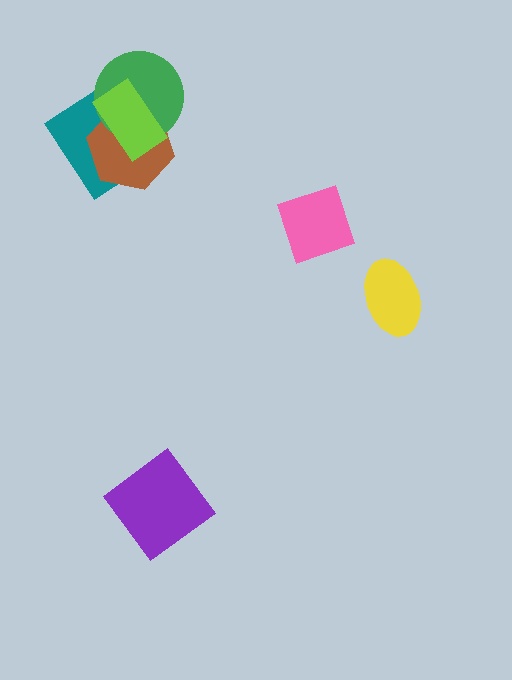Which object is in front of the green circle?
The lime rectangle is in front of the green circle.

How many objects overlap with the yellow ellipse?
0 objects overlap with the yellow ellipse.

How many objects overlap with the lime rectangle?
3 objects overlap with the lime rectangle.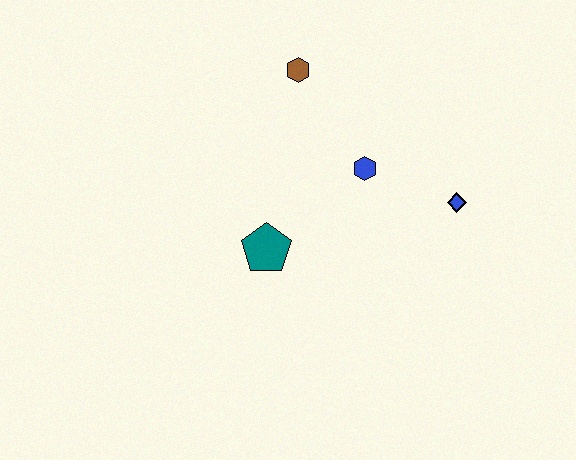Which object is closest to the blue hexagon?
The blue diamond is closest to the blue hexagon.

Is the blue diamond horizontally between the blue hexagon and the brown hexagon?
No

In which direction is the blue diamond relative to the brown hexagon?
The blue diamond is to the right of the brown hexagon.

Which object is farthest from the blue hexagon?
The teal pentagon is farthest from the blue hexagon.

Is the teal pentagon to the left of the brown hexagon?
Yes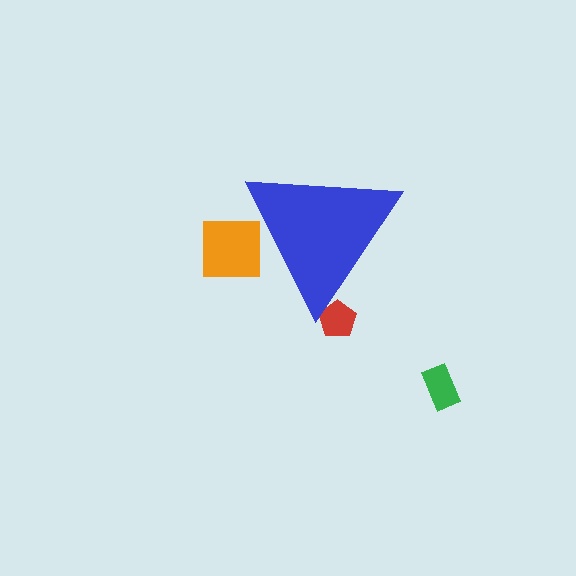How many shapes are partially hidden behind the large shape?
2 shapes are partially hidden.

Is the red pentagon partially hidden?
Yes, the red pentagon is partially hidden behind the blue triangle.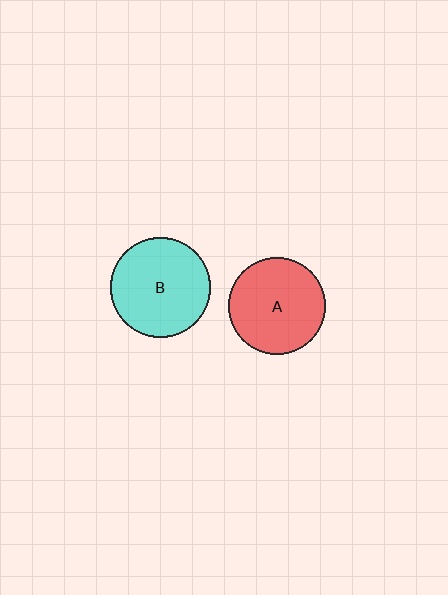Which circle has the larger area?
Circle B (cyan).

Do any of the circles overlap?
No, none of the circles overlap.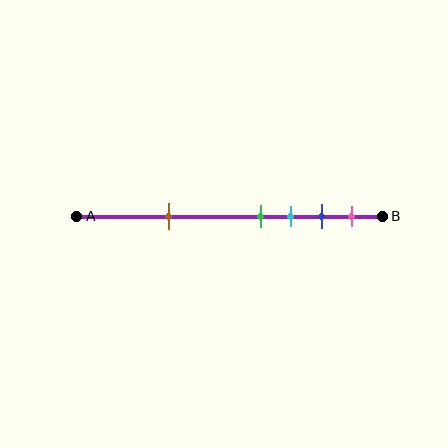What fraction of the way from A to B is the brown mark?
The brown mark is approximately 30% (0.3) of the way from A to B.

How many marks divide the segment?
There are 5 marks dividing the segment.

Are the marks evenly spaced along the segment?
No, the marks are not evenly spaced.